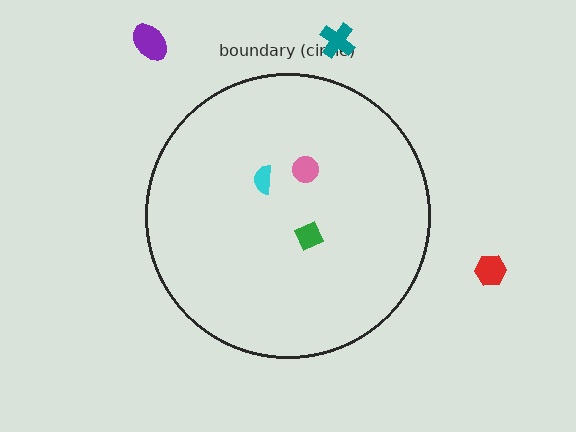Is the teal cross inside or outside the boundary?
Outside.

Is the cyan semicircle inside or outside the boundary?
Inside.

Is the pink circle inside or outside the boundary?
Inside.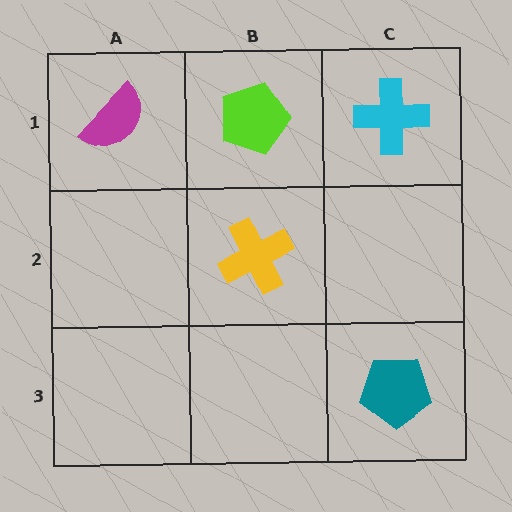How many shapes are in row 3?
1 shape.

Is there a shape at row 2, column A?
No, that cell is empty.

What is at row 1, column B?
A lime pentagon.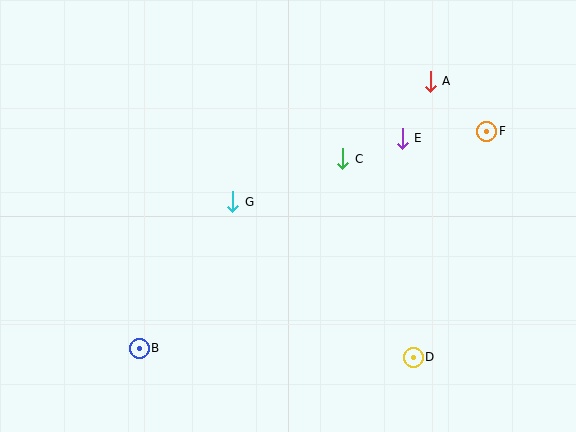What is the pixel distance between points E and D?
The distance between E and D is 219 pixels.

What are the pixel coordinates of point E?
Point E is at (402, 138).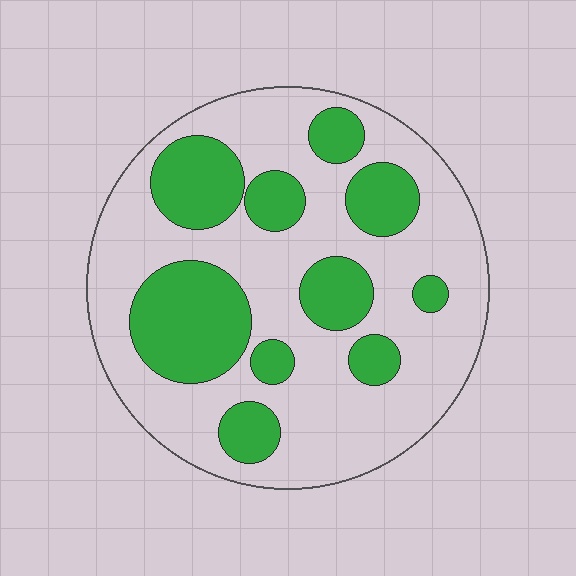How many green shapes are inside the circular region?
10.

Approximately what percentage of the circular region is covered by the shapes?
Approximately 30%.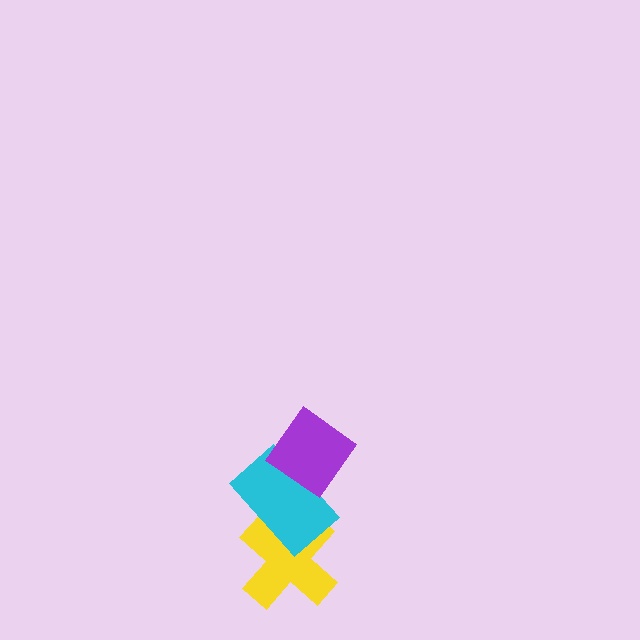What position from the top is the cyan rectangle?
The cyan rectangle is 2nd from the top.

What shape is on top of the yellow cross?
The cyan rectangle is on top of the yellow cross.